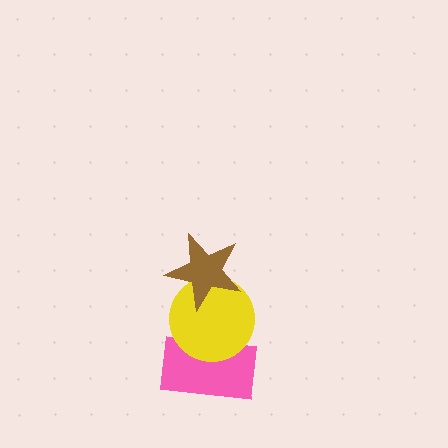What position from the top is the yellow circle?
The yellow circle is 2nd from the top.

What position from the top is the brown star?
The brown star is 1st from the top.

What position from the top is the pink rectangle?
The pink rectangle is 3rd from the top.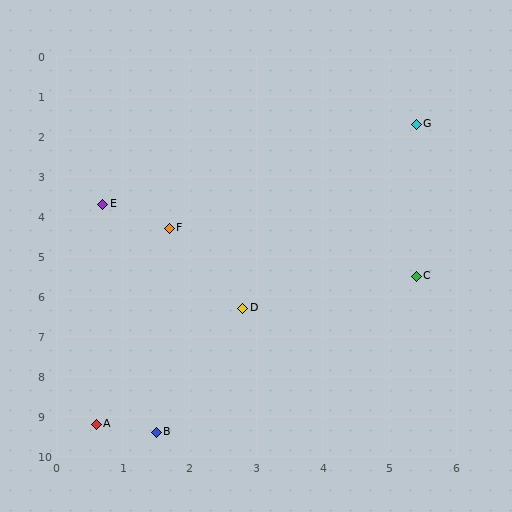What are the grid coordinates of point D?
Point D is at approximately (2.8, 6.3).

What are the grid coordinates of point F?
Point F is at approximately (1.7, 4.3).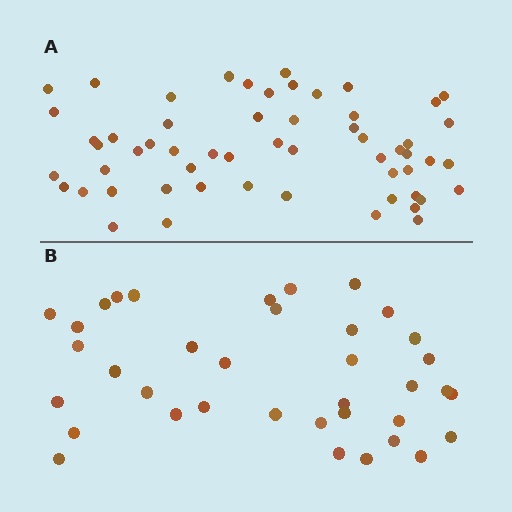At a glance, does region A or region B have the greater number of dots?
Region A (the top region) has more dots.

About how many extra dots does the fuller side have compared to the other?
Region A has approximately 20 more dots than region B.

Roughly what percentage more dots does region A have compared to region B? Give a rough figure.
About 55% more.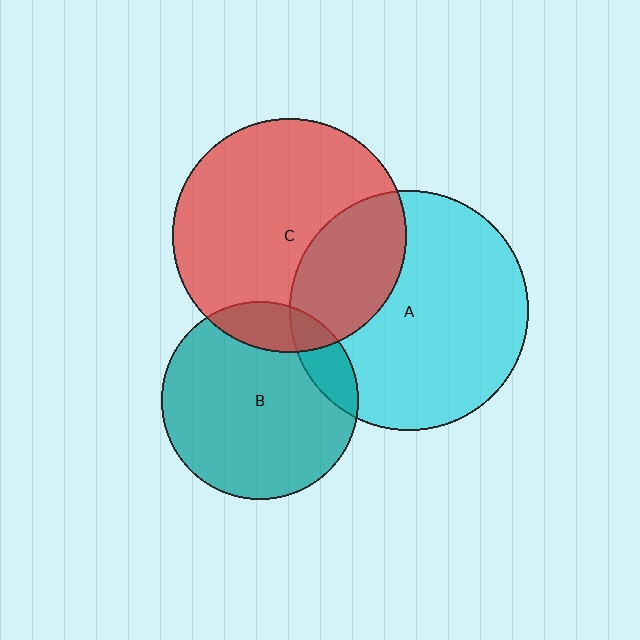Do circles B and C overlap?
Yes.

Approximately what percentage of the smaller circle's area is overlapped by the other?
Approximately 15%.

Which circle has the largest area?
Circle A (cyan).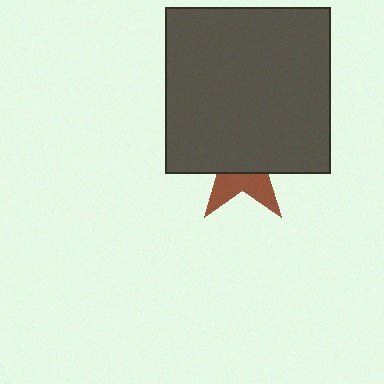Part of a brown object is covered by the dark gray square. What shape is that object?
It is a star.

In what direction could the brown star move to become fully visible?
The brown star could move down. That would shift it out from behind the dark gray square entirely.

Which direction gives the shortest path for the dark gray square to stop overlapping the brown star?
Moving up gives the shortest separation.